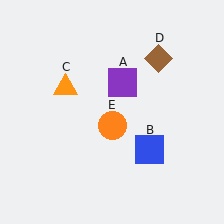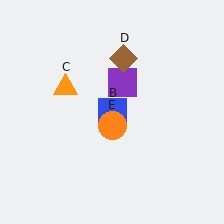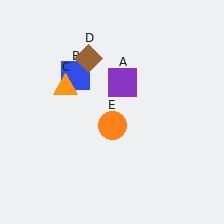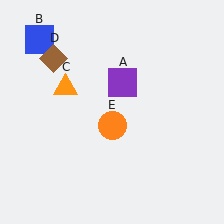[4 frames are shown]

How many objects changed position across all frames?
2 objects changed position: blue square (object B), brown diamond (object D).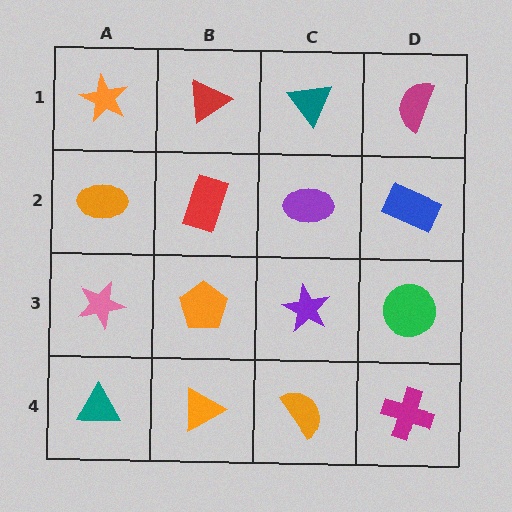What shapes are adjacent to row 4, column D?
A green circle (row 3, column D), an orange semicircle (row 4, column C).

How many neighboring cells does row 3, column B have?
4.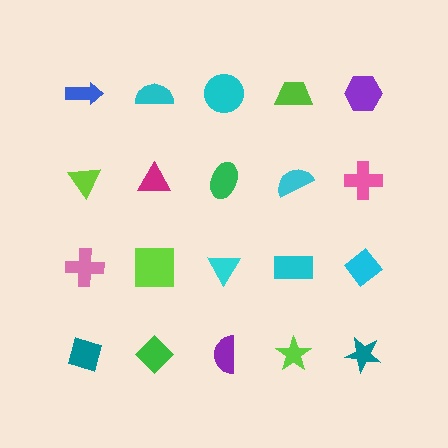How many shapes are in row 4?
5 shapes.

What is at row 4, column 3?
A purple semicircle.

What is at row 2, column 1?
A lime triangle.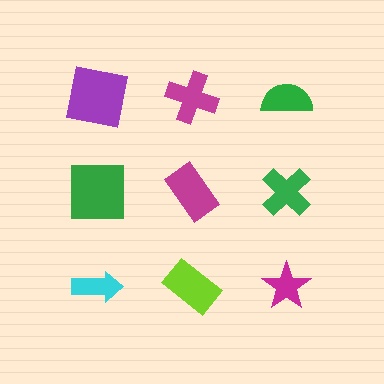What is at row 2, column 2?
A magenta rectangle.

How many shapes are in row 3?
3 shapes.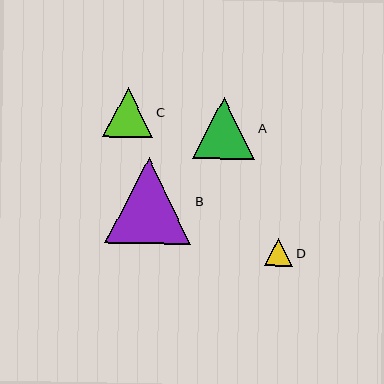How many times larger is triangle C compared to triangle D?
Triangle C is approximately 1.8 times the size of triangle D.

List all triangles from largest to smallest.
From largest to smallest: B, A, C, D.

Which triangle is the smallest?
Triangle D is the smallest with a size of approximately 28 pixels.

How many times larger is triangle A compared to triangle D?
Triangle A is approximately 2.2 times the size of triangle D.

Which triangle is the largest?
Triangle B is the largest with a size of approximately 86 pixels.